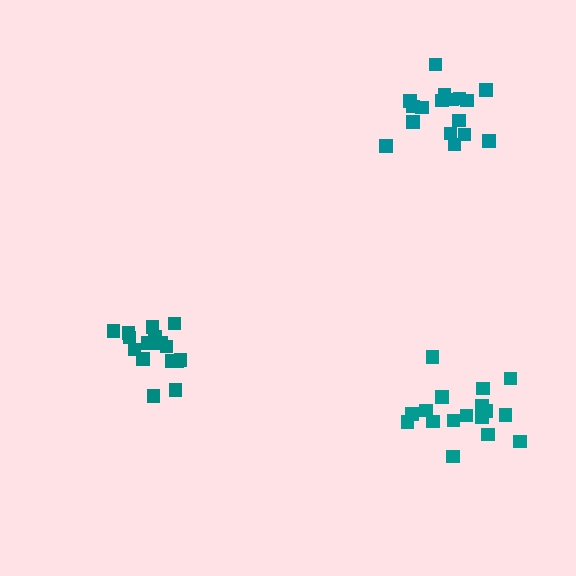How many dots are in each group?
Group 1: 17 dots, Group 2: 17 dots, Group 3: 17 dots (51 total).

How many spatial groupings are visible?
There are 3 spatial groupings.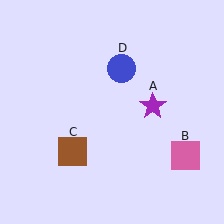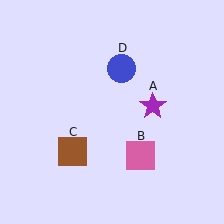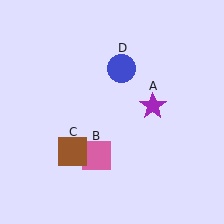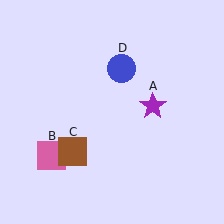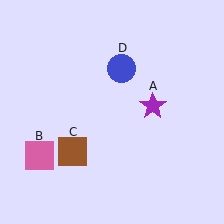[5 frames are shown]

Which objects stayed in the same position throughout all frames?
Purple star (object A) and brown square (object C) and blue circle (object D) remained stationary.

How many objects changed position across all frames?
1 object changed position: pink square (object B).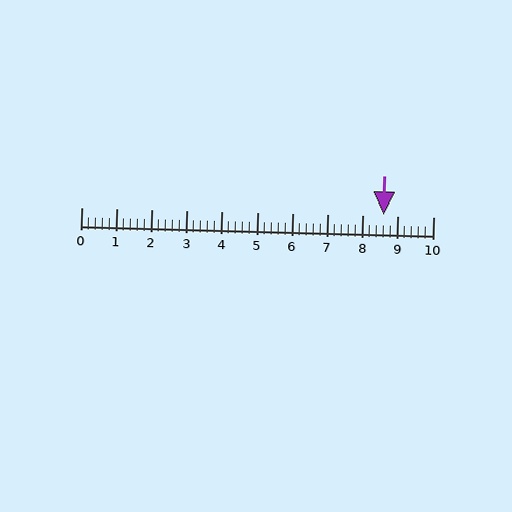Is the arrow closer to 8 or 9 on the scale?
The arrow is closer to 9.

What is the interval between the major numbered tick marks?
The major tick marks are spaced 1 units apart.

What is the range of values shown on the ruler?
The ruler shows values from 0 to 10.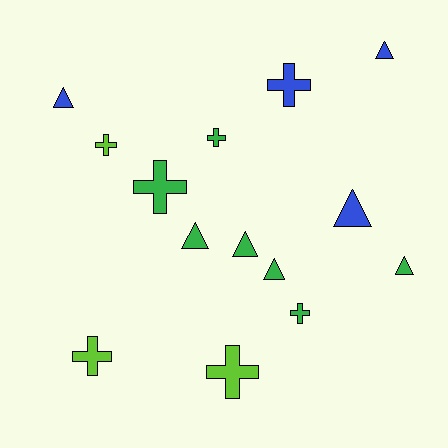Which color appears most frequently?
Green, with 7 objects.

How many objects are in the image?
There are 14 objects.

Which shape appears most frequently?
Cross, with 7 objects.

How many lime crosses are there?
There are 3 lime crosses.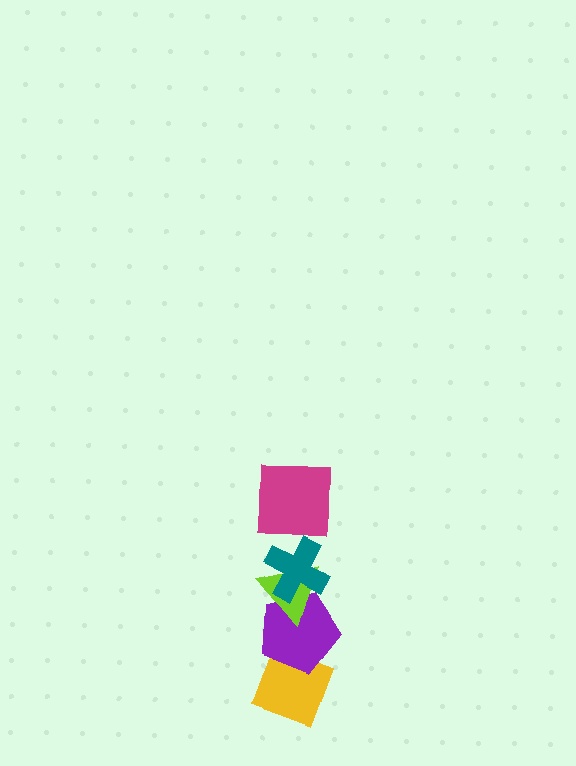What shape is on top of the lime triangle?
The teal cross is on top of the lime triangle.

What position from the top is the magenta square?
The magenta square is 1st from the top.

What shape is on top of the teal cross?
The magenta square is on top of the teal cross.